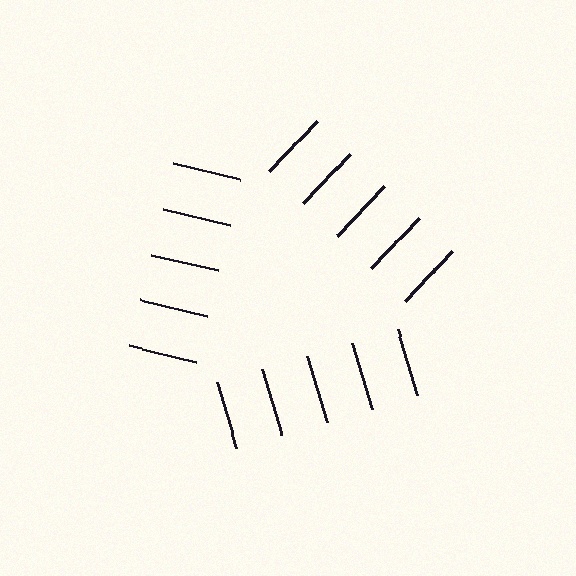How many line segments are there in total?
15 — 5 along each of the 3 edges.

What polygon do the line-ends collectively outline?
An illusory triangle — the line segments terminate on its edges but no continuous stroke is drawn.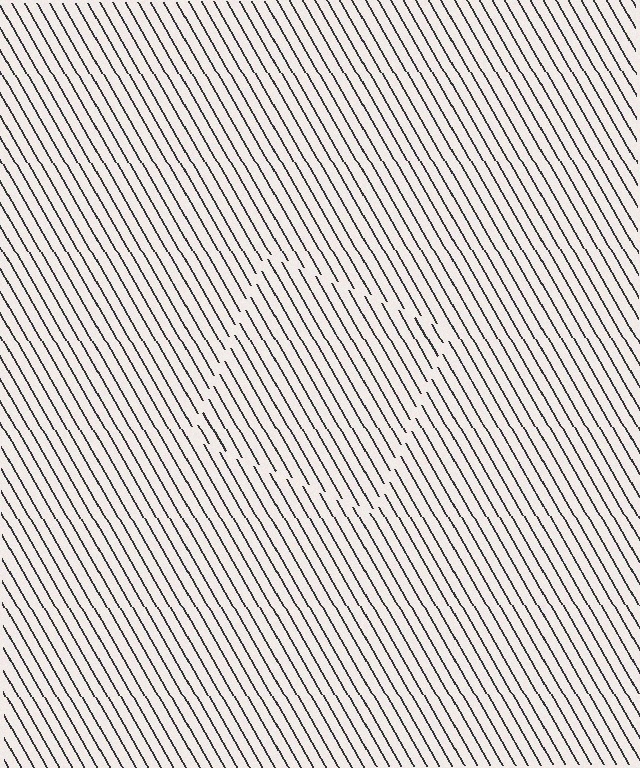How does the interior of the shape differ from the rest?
The interior of the shape contains the same grating, shifted by half a period — the contour is defined by the phase discontinuity where line-ends from the inner and outer gratings abut.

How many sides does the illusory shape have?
4 sides — the line-ends trace a square.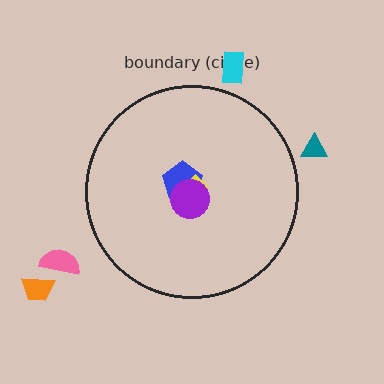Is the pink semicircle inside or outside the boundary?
Outside.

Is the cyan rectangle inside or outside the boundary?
Outside.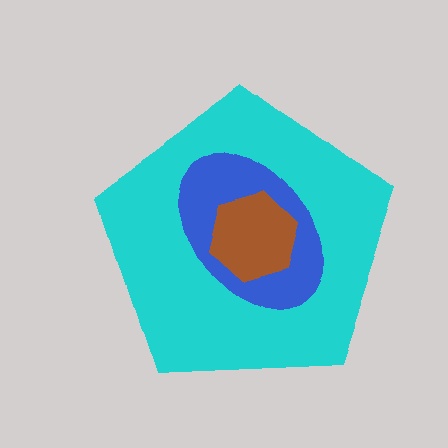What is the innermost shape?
The brown hexagon.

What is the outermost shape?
The cyan pentagon.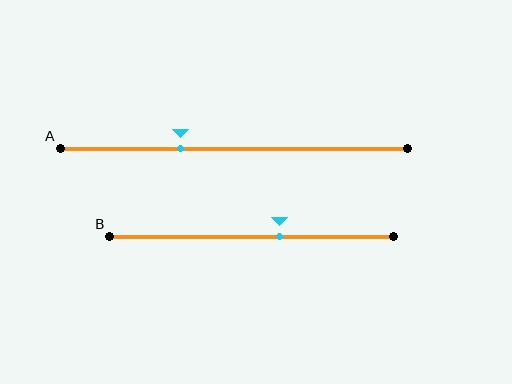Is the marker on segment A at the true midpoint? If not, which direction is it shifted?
No, the marker on segment A is shifted to the left by about 15% of the segment length.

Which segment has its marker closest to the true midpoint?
Segment B has its marker closest to the true midpoint.